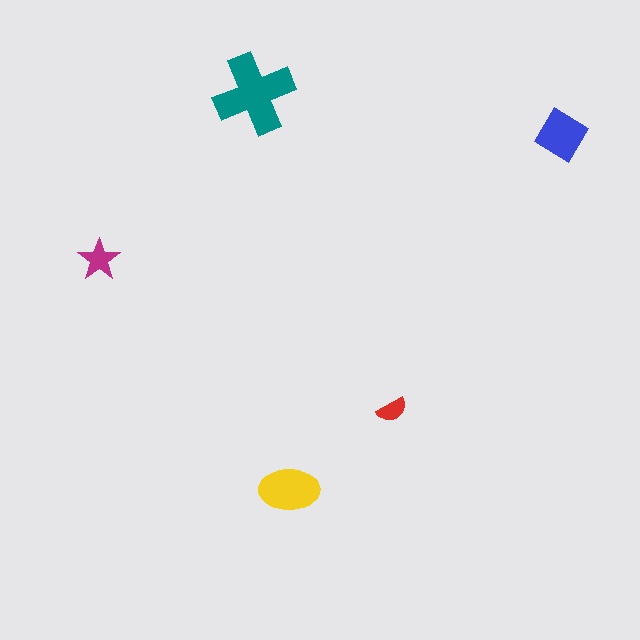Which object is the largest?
The teal cross.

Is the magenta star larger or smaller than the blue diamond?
Smaller.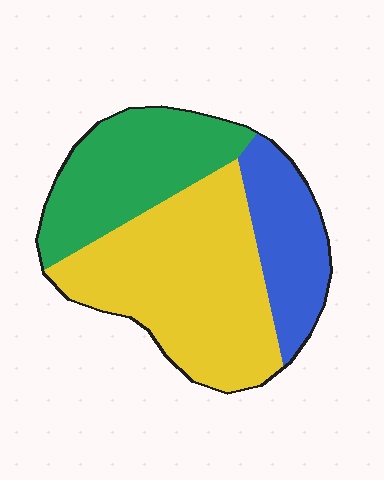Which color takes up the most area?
Yellow, at roughly 50%.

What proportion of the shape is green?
Green covers about 30% of the shape.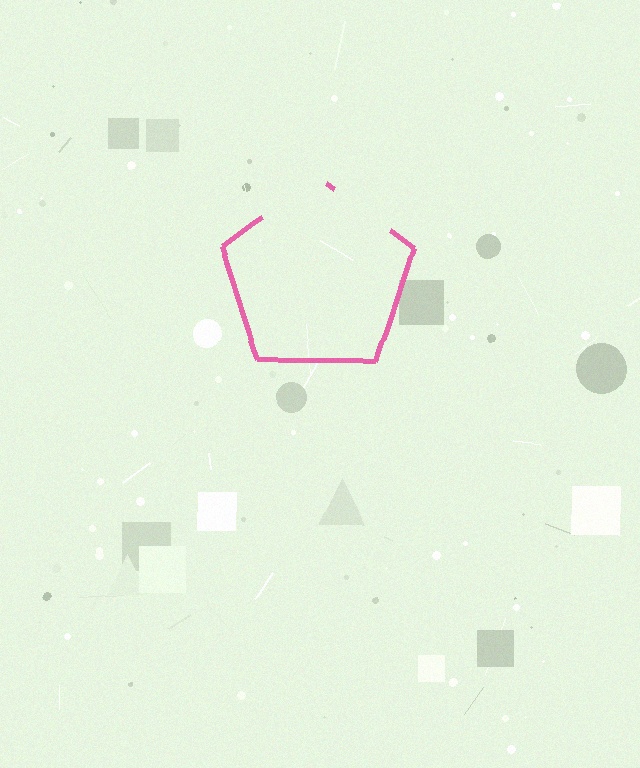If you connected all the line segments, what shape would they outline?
They would outline a pentagon.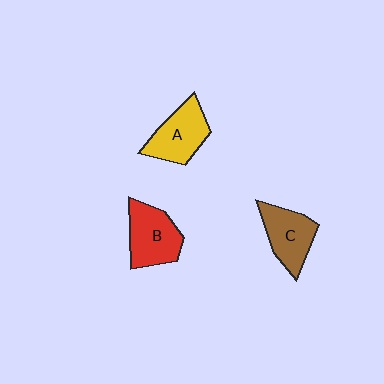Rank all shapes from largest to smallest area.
From largest to smallest: B (red), A (yellow), C (brown).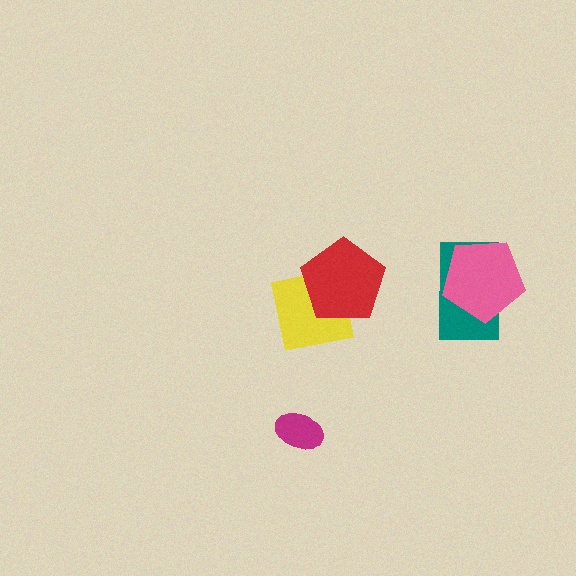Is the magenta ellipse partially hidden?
No, no other shape covers it.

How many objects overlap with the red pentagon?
1 object overlaps with the red pentagon.